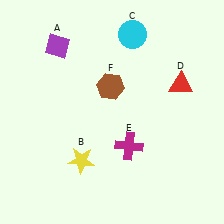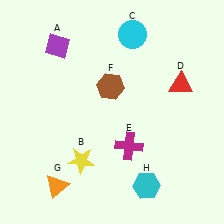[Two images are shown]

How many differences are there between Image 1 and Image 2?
There are 2 differences between the two images.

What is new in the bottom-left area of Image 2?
An orange triangle (G) was added in the bottom-left area of Image 2.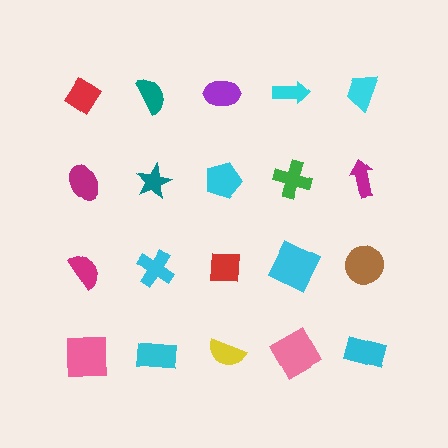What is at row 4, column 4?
A pink square.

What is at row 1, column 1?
A red diamond.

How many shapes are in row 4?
5 shapes.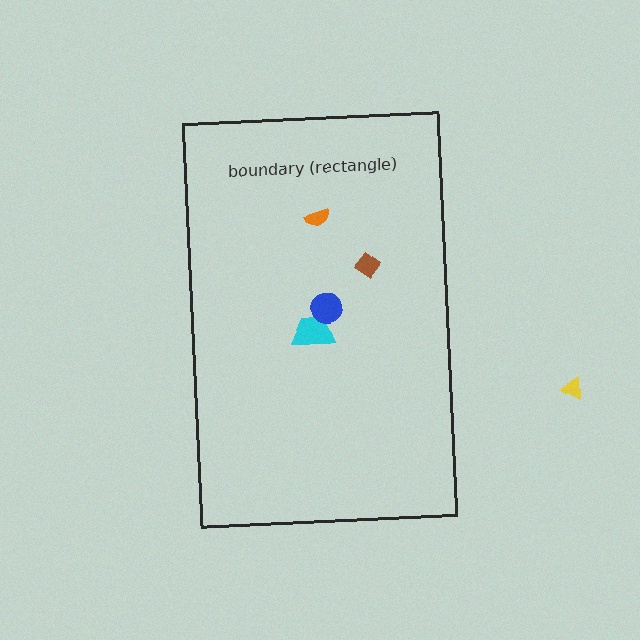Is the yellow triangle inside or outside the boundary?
Outside.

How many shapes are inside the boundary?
4 inside, 1 outside.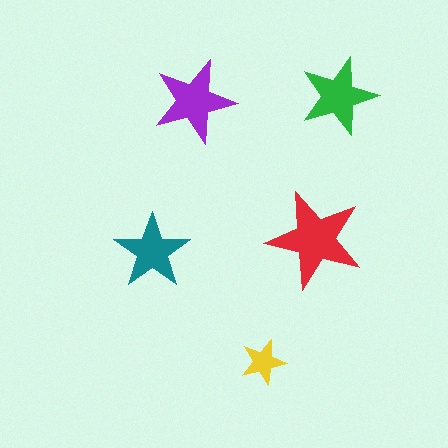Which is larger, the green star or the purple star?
The purple one.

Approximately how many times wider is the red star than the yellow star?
About 2 times wider.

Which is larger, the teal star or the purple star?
The purple one.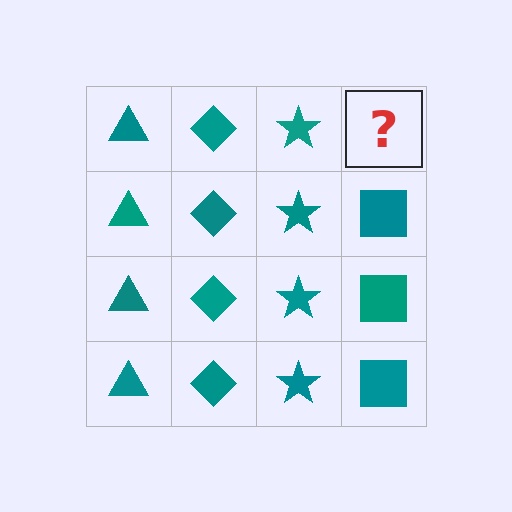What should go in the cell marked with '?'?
The missing cell should contain a teal square.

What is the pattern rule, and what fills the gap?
The rule is that each column has a consistent shape. The gap should be filled with a teal square.